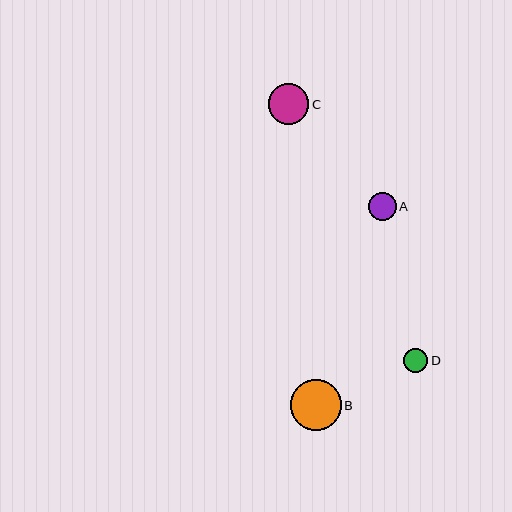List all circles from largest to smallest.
From largest to smallest: B, C, A, D.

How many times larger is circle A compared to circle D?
Circle A is approximately 1.1 times the size of circle D.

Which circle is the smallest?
Circle D is the smallest with a size of approximately 25 pixels.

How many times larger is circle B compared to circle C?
Circle B is approximately 1.2 times the size of circle C.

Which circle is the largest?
Circle B is the largest with a size of approximately 51 pixels.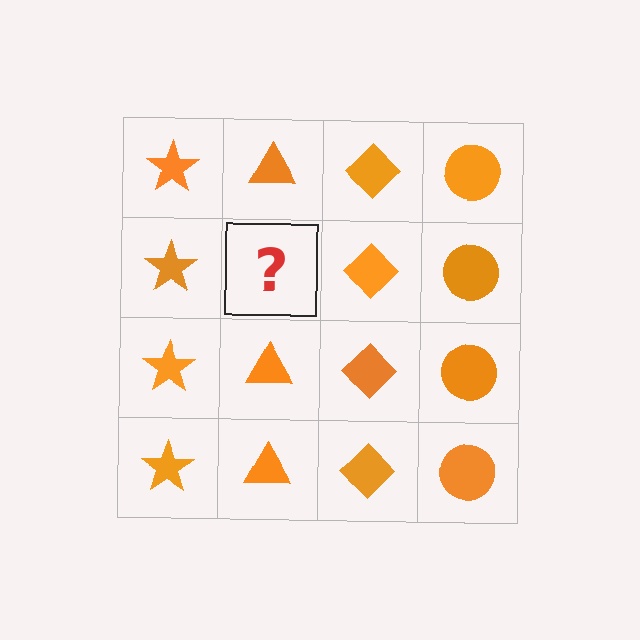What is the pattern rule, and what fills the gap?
The rule is that each column has a consistent shape. The gap should be filled with an orange triangle.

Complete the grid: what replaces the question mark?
The question mark should be replaced with an orange triangle.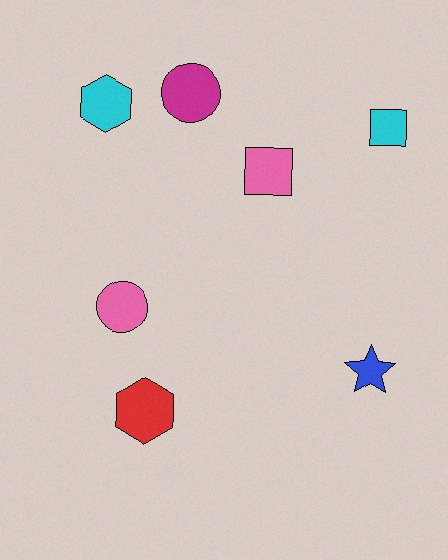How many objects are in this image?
There are 7 objects.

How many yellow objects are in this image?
There are no yellow objects.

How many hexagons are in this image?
There are 2 hexagons.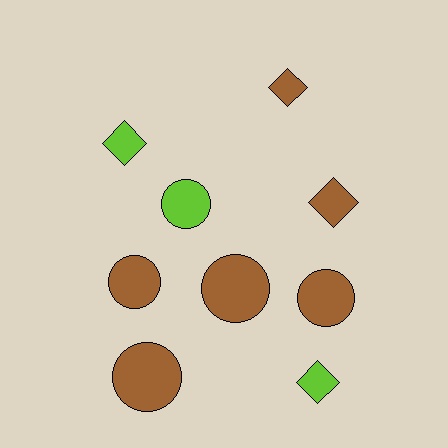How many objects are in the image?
There are 9 objects.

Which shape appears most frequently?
Circle, with 5 objects.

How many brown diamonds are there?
There are 2 brown diamonds.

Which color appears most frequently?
Brown, with 6 objects.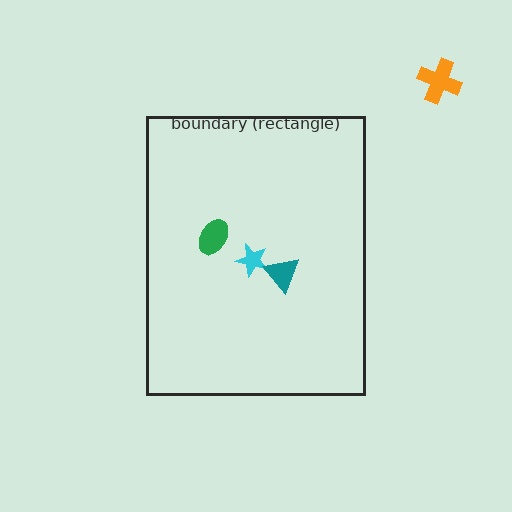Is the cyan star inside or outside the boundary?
Inside.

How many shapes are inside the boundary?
3 inside, 1 outside.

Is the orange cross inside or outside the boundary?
Outside.